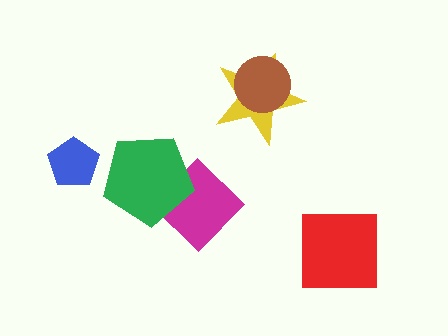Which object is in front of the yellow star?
The brown circle is in front of the yellow star.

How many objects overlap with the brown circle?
1 object overlaps with the brown circle.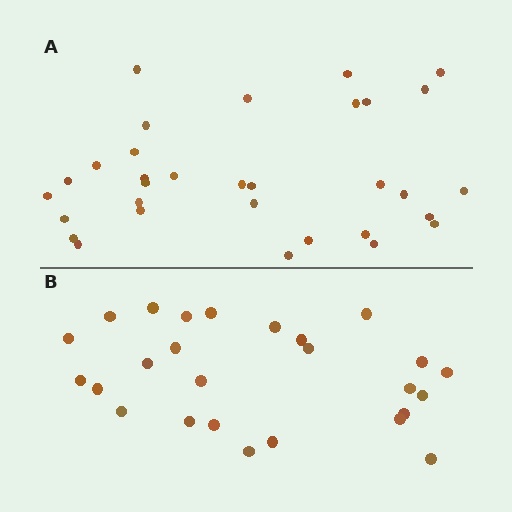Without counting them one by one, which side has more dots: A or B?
Region A (the top region) has more dots.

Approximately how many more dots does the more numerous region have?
Region A has about 6 more dots than region B.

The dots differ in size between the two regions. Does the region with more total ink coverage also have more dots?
No. Region B has more total ink coverage because its dots are larger, but region A actually contains more individual dots. Total area can be misleading — the number of items is what matters here.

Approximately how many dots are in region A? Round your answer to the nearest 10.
About 30 dots. (The exact count is 32, which rounds to 30.)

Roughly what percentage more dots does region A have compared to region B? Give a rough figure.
About 25% more.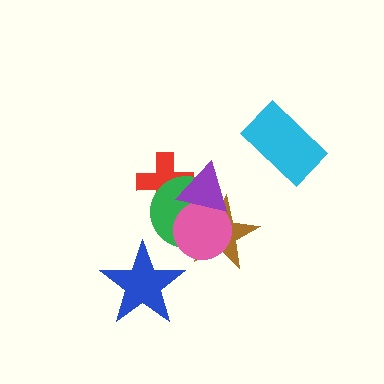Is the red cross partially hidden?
Yes, it is partially covered by another shape.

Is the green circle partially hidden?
Yes, it is partially covered by another shape.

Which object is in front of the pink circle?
The purple triangle is in front of the pink circle.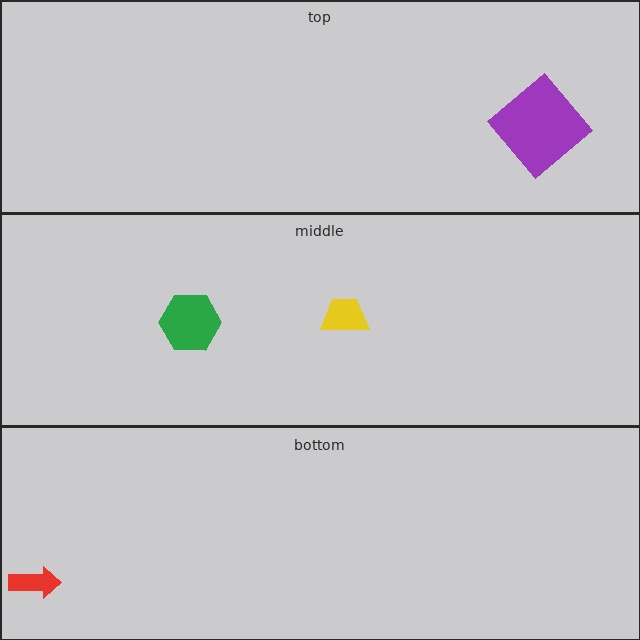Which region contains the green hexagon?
The middle region.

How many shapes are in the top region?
1.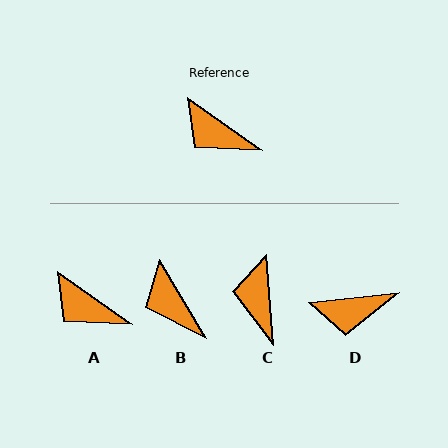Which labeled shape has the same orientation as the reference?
A.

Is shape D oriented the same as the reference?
No, it is off by about 41 degrees.